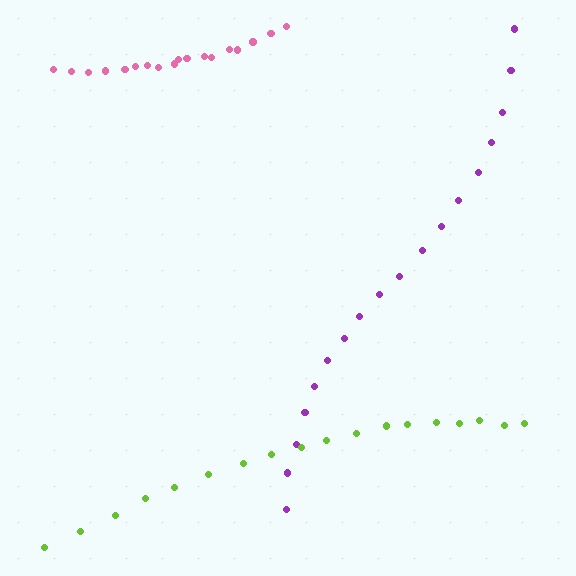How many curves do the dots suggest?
There are 3 distinct paths.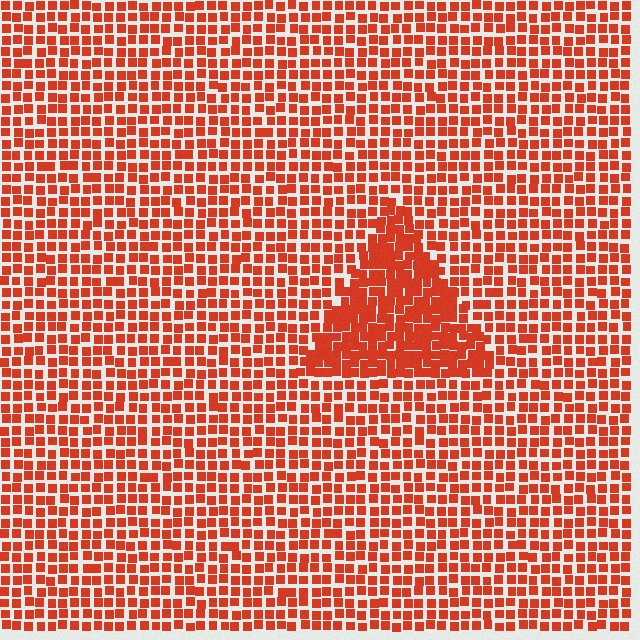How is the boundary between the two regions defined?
The boundary is defined by a change in element density (approximately 1.6x ratio). All elements are the same color, size, and shape.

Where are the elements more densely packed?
The elements are more densely packed inside the triangle boundary.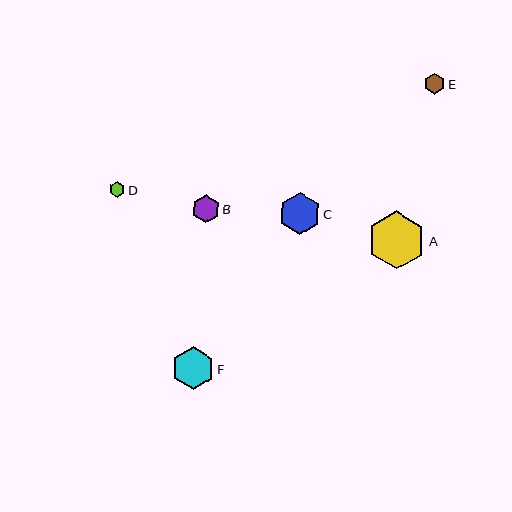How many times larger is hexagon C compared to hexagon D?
Hexagon C is approximately 2.7 times the size of hexagon D.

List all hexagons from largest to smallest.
From largest to smallest: A, F, C, B, E, D.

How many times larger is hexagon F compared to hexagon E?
Hexagon F is approximately 2.0 times the size of hexagon E.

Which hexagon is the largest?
Hexagon A is the largest with a size of approximately 58 pixels.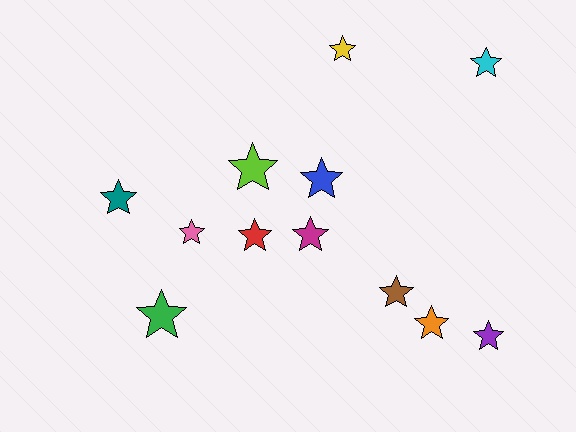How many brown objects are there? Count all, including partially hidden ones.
There is 1 brown object.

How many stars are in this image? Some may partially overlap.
There are 12 stars.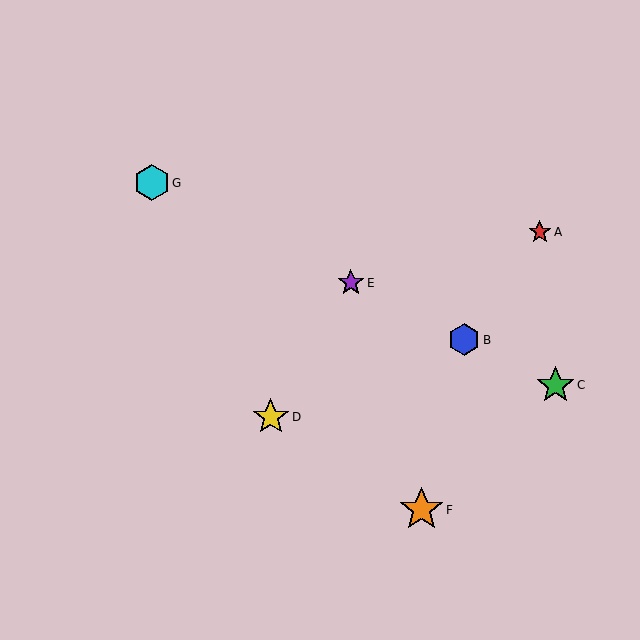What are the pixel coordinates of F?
Object F is at (421, 510).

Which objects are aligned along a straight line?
Objects B, C, E, G are aligned along a straight line.